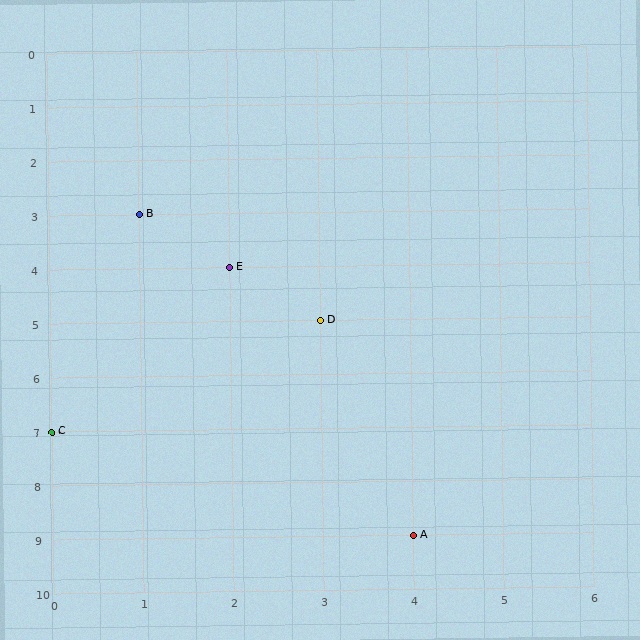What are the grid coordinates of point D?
Point D is at grid coordinates (3, 5).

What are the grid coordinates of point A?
Point A is at grid coordinates (4, 9).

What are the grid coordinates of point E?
Point E is at grid coordinates (2, 4).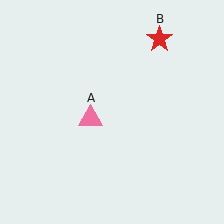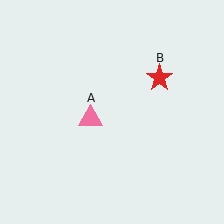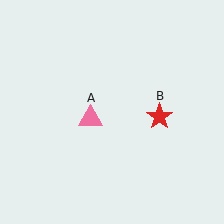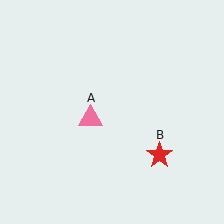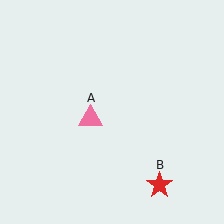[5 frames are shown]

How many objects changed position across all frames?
1 object changed position: red star (object B).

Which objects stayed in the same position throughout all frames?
Pink triangle (object A) remained stationary.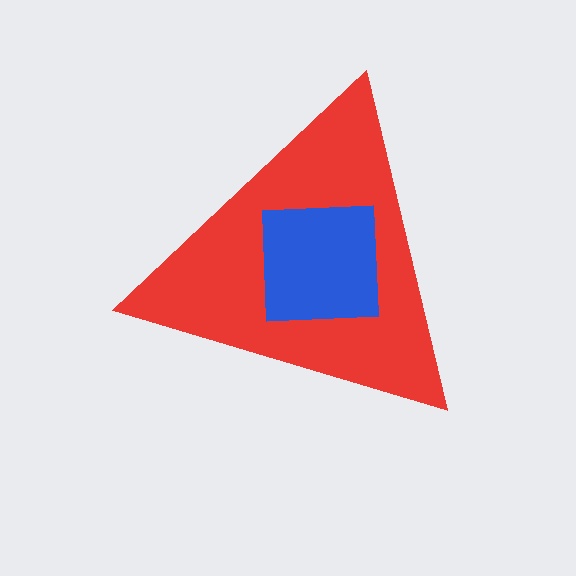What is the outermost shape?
The red triangle.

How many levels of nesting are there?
2.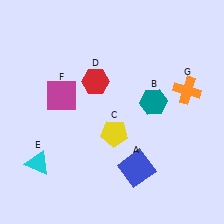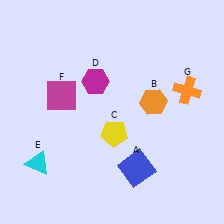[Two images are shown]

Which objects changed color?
B changed from teal to orange. D changed from red to magenta.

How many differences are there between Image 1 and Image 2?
There are 2 differences between the two images.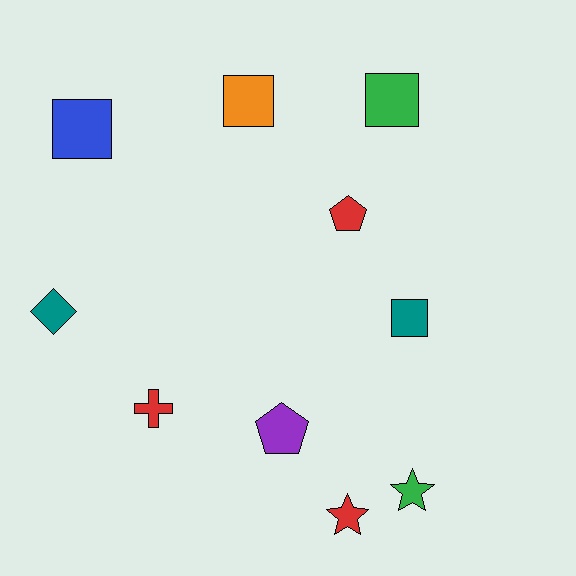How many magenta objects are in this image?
There are no magenta objects.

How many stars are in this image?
There are 2 stars.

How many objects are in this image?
There are 10 objects.